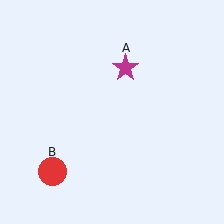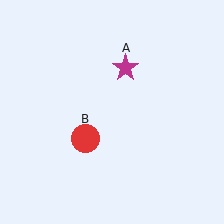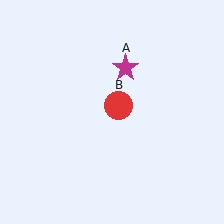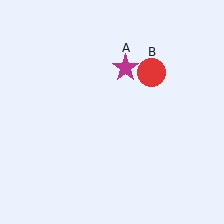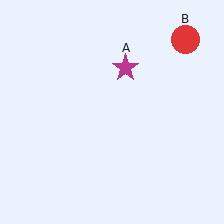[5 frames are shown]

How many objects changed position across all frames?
1 object changed position: red circle (object B).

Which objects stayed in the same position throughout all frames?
Magenta star (object A) remained stationary.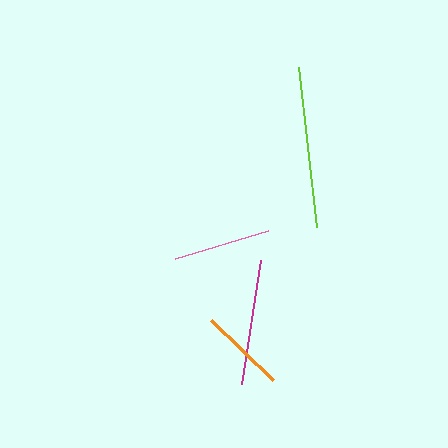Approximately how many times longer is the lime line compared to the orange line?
The lime line is approximately 1.9 times the length of the orange line.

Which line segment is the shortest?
The orange line is the shortest at approximately 86 pixels.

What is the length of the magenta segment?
The magenta segment is approximately 126 pixels long.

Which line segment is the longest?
The lime line is the longest at approximately 161 pixels.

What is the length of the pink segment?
The pink segment is approximately 97 pixels long.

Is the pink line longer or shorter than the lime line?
The lime line is longer than the pink line.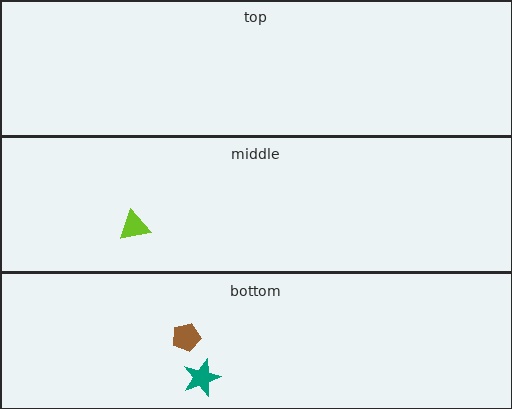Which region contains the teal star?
The bottom region.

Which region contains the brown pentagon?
The bottom region.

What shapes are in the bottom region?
The teal star, the brown pentagon.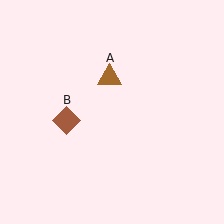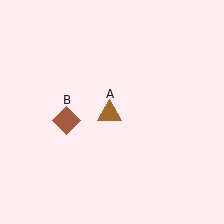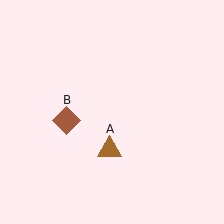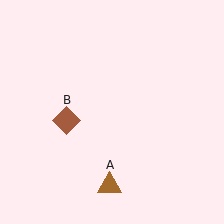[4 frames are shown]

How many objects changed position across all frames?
1 object changed position: brown triangle (object A).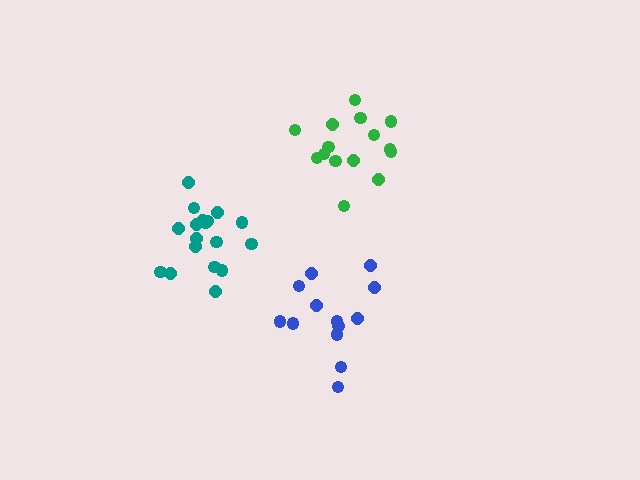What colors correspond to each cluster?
The clusters are colored: teal, blue, green.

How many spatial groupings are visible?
There are 3 spatial groupings.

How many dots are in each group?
Group 1: 18 dots, Group 2: 13 dots, Group 3: 15 dots (46 total).